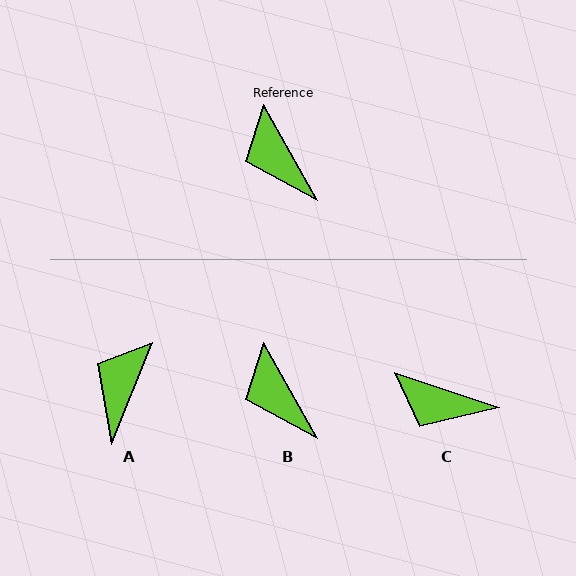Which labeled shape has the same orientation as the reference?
B.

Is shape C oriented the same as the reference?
No, it is off by about 42 degrees.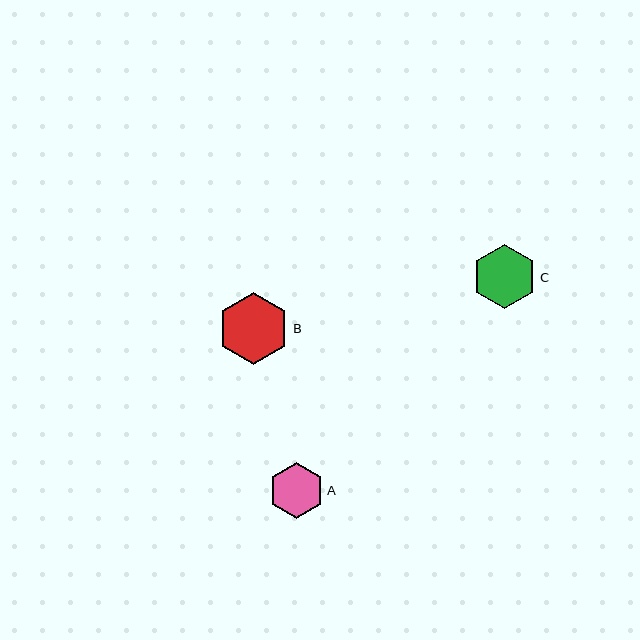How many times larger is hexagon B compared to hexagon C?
Hexagon B is approximately 1.1 times the size of hexagon C.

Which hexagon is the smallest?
Hexagon A is the smallest with a size of approximately 55 pixels.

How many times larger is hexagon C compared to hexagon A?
Hexagon C is approximately 1.2 times the size of hexagon A.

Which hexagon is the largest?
Hexagon B is the largest with a size of approximately 72 pixels.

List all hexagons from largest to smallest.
From largest to smallest: B, C, A.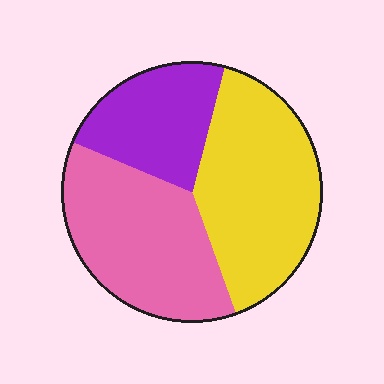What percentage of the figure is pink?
Pink takes up about three eighths (3/8) of the figure.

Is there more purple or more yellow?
Yellow.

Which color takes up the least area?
Purple, at roughly 25%.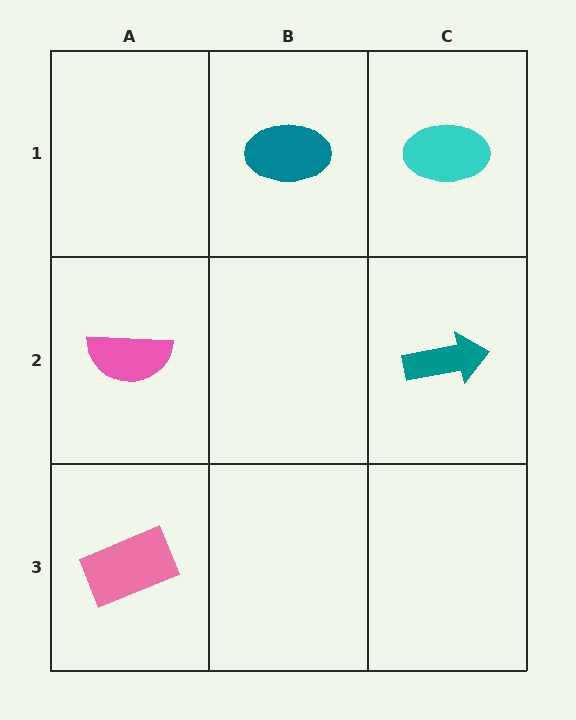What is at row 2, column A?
A pink semicircle.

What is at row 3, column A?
A pink rectangle.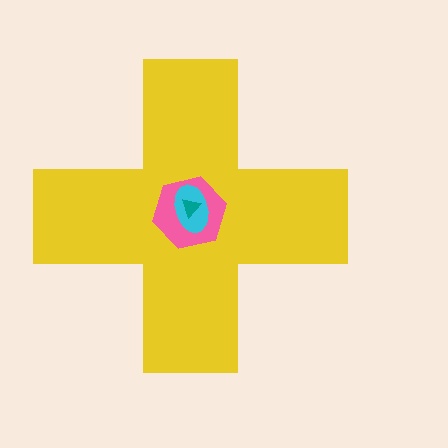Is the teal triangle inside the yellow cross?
Yes.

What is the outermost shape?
The yellow cross.